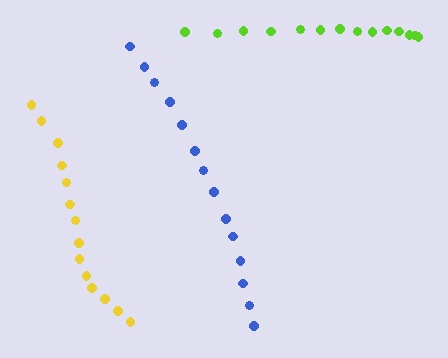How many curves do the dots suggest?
There are 3 distinct paths.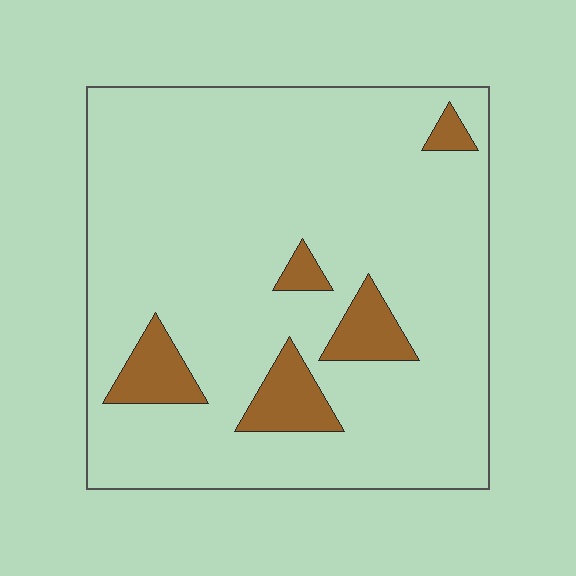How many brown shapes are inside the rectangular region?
5.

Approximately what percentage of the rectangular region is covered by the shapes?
Approximately 10%.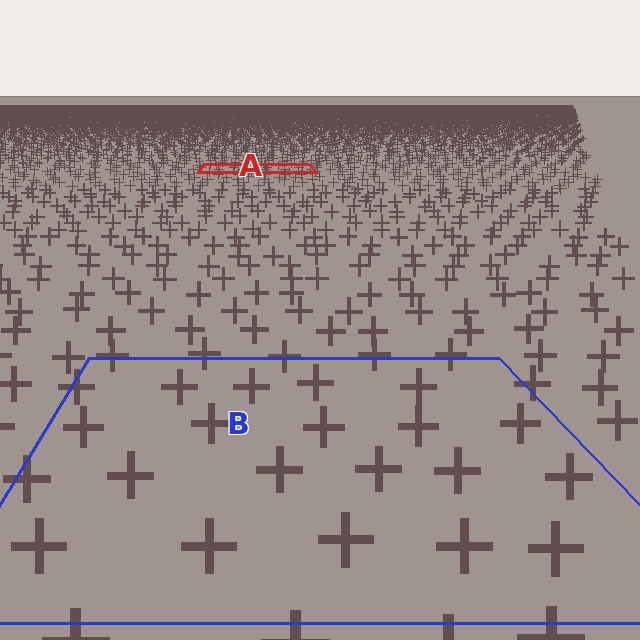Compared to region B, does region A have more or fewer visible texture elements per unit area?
Region A has more texture elements per unit area — they are packed more densely because it is farther away.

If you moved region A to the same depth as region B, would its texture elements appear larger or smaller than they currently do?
They would appear larger. At a closer depth, the same texture elements are projected at a bigger on-screen size.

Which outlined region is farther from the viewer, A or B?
Region A is farther from the viewer — the texture elements inside it appear smaller and more densely packed.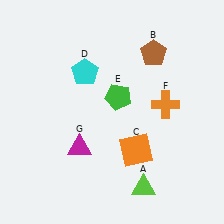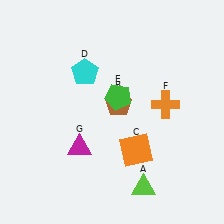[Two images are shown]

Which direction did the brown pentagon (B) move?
The brown pentagon (B) moved down.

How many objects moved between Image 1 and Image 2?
1 object moved between the two images.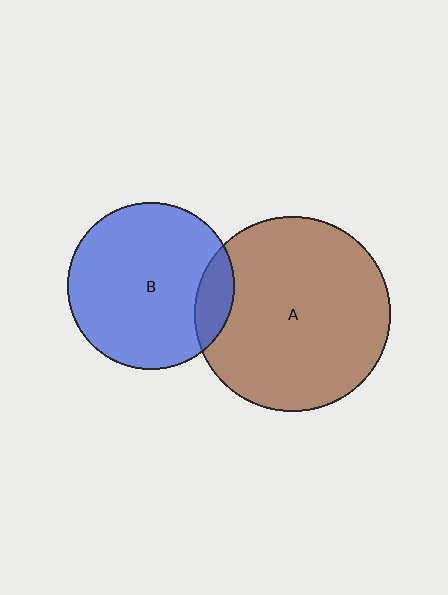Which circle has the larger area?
Circle A (brown).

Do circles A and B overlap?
Yes.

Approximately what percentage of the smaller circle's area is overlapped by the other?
Approximately 10%.